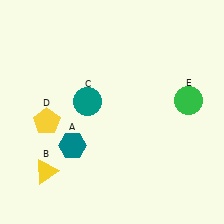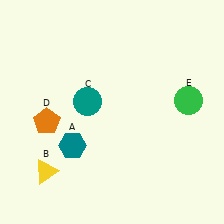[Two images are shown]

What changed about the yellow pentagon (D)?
In Image 1, D is yellow. In Image 2, it changed to orange.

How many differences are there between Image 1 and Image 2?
There is 1 difference between the two images.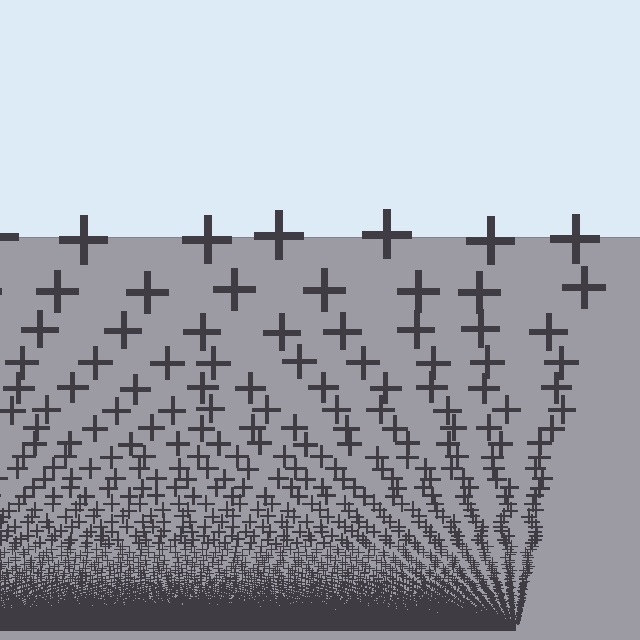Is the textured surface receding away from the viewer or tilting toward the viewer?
The surface appears to tilt toward the viewer. Texture elements get larger and sparser toward the top.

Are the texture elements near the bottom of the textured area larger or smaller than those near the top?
Smaller. The gradient is inverted — elements near the bottom are smaller and denser.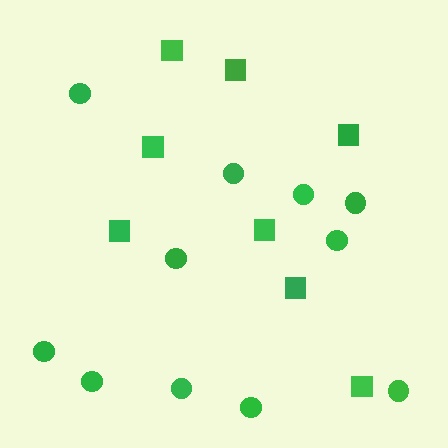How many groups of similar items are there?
There are 2 groups: one group of circles (11) and one group of squares (8).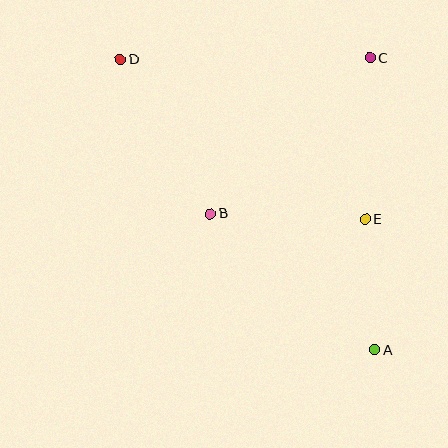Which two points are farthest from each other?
Points A and D are farthest from each other.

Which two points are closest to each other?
Points A and E are closest to each other.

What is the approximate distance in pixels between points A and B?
The distance between A and B is approximately 213 pixels.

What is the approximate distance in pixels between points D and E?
The distance between D and E is approximately 292 pixels.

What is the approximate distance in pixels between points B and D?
The distance between B and D is approximately 178 pixels.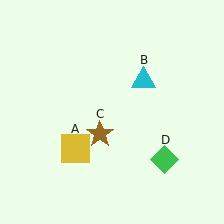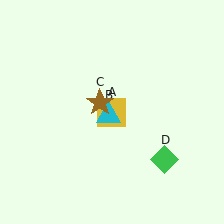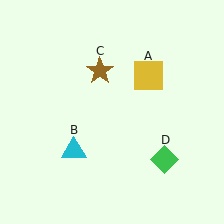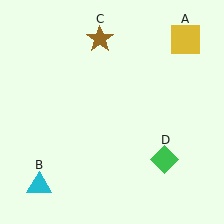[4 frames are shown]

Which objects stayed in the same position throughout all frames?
Green diamond (object D) remained stationary.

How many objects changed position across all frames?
3 objects changed position: yellow square (object A), cyan triangle (object B), brown star (object C).